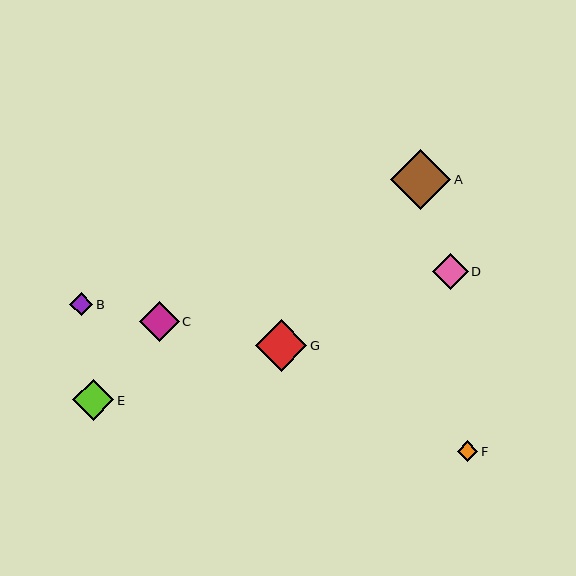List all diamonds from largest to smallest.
From largest to smallest: A, G, E, C, D, B, F.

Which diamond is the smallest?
Diamond F is the smallest with a size of approximately 20 pixels.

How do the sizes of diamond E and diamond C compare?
Diamond E and diamond C are approximately the same size.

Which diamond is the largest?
Diamond A is the largest with a size of approximately 60 pixels.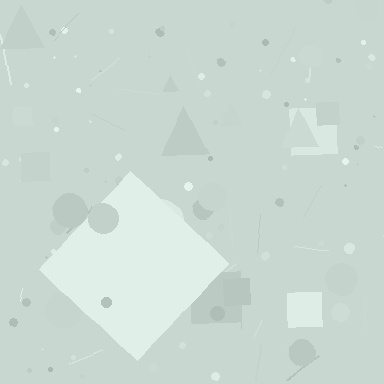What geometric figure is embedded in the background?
A diamond is embedded in the background.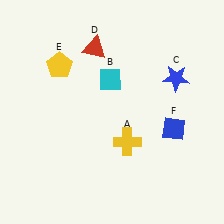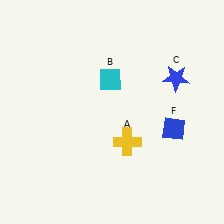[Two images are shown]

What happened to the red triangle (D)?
The red triangle (D) was removed in Image 2. It was in the top-left area of Image 1.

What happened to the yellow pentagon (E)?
The yellow pentagon (E) was removed in Image 2. It was in the top-left area of Image 1.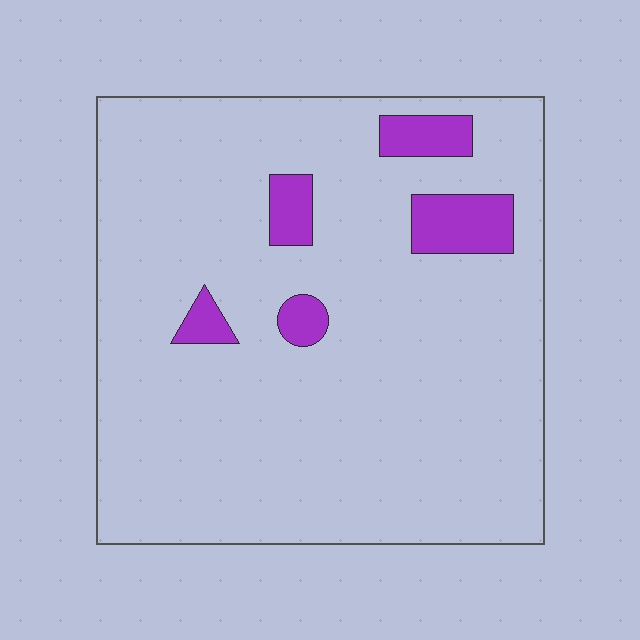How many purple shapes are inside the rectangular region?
5.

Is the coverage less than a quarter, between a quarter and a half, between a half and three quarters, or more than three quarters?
Less than a quarter.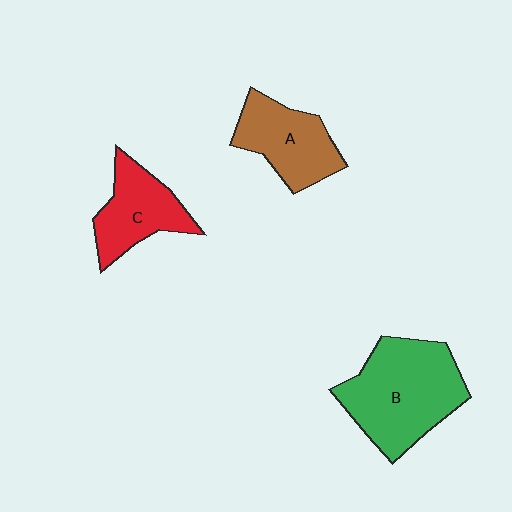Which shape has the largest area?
Shape B (green).